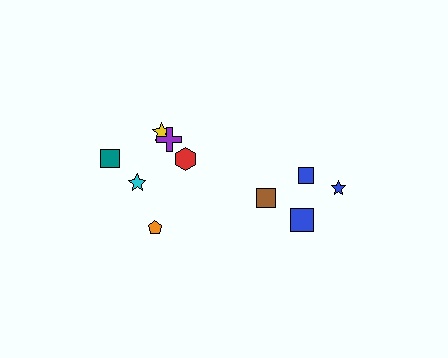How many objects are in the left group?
There are 6 objects.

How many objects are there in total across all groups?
There are 10 objects.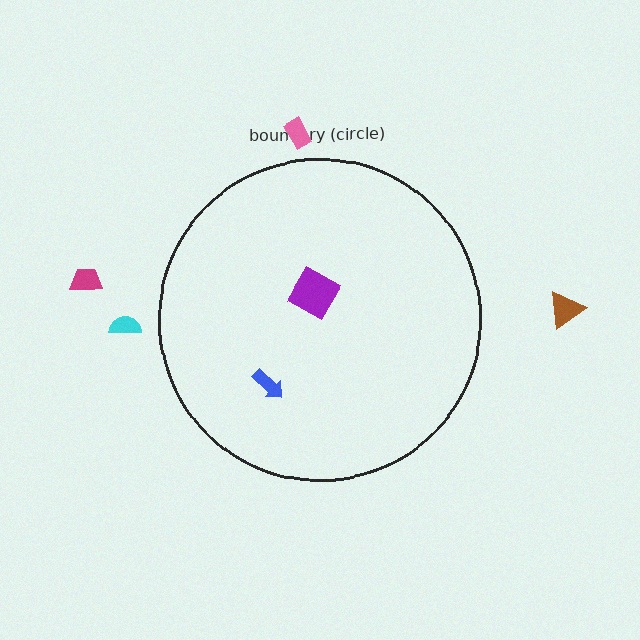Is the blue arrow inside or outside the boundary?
Inside.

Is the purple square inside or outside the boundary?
Inside.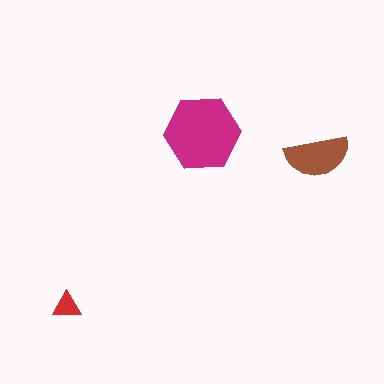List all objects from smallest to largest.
The red triangle, the brown semicircle, the magenta hexagon.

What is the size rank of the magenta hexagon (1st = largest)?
1st.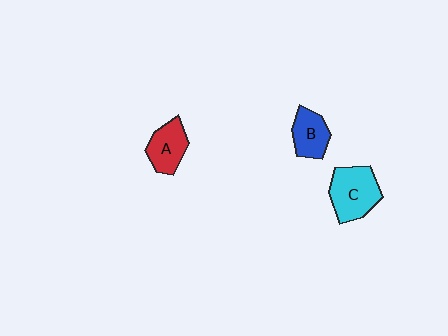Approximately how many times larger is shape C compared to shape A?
Approximately 1.4 times.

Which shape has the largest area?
Shape C (cyan).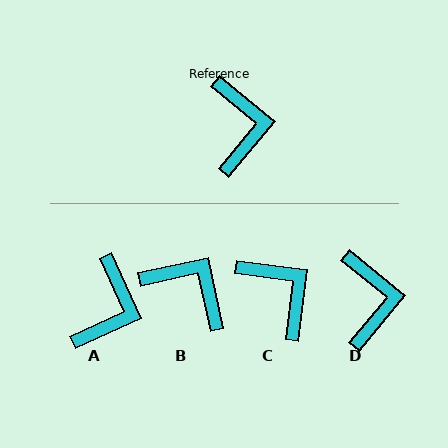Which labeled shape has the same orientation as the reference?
D.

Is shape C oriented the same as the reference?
No, it is off by about 32 degrees.